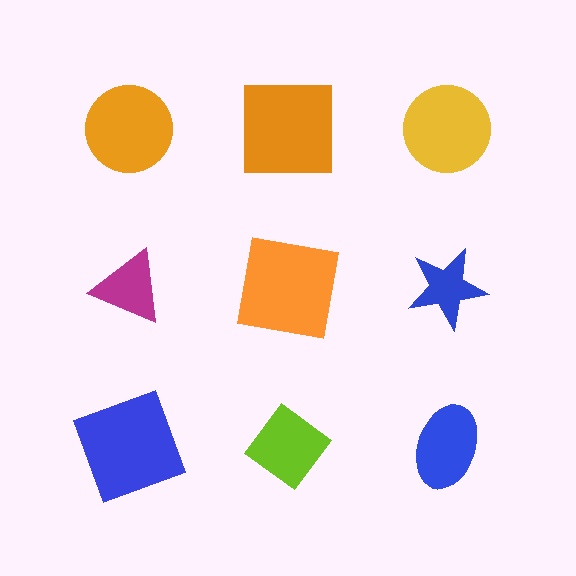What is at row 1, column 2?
An orange square.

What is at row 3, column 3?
A blue ellipse.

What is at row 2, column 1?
A magenta triangle.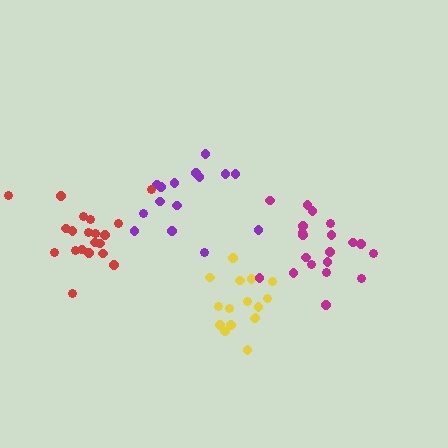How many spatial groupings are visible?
There are 4 spatial groupings.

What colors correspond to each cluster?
The clusters are colored: purple, red, yellow, magenta.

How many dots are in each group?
Group 1: 15 dots, Group 2: 20 dots, Group 3: 16 dots, Group 4: 20 dots (71 total).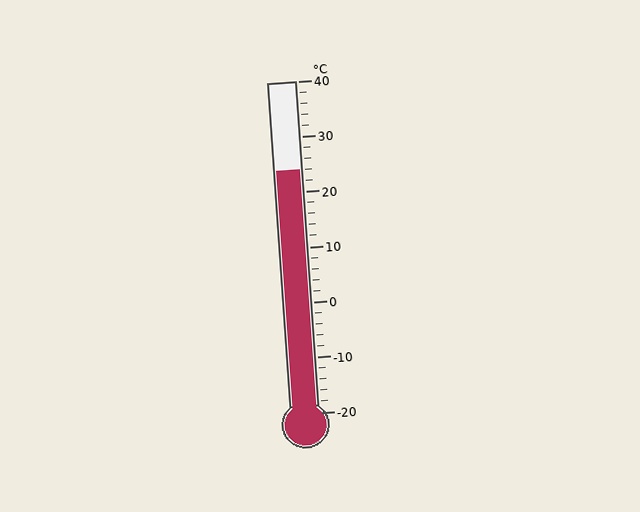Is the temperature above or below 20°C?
The temperature is above 20°C.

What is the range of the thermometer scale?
The thermometer scale ranges from -20°C to 40°C.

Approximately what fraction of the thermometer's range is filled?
The thermometer is filled to approximately 75% of its range.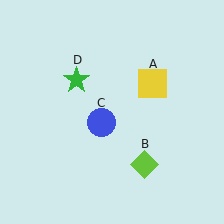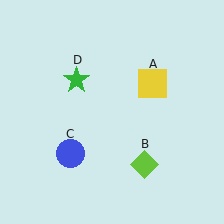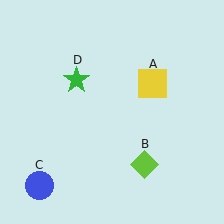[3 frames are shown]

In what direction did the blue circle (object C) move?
The blue circle (object C) moved down and to the left.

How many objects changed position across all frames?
1 object changed position: blue circle (object C).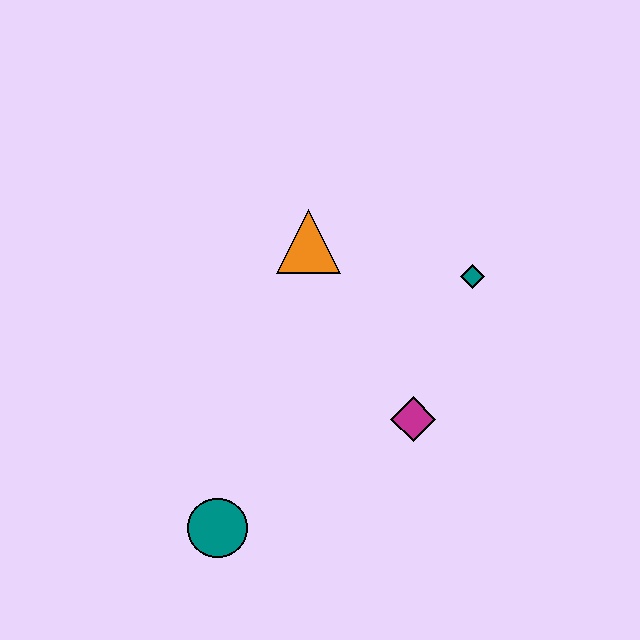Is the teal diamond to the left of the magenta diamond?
No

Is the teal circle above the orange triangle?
No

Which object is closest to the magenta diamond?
The teal diamond is closest to the magenta diamond.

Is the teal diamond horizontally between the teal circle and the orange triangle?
No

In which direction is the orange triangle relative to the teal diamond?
The orange triangle is to the left of the teal diamond.